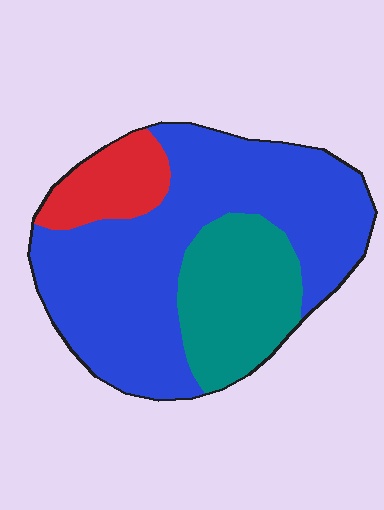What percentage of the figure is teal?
Teal covers roughly 25% of the figure.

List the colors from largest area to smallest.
From largest to smallest: blue, teal, red.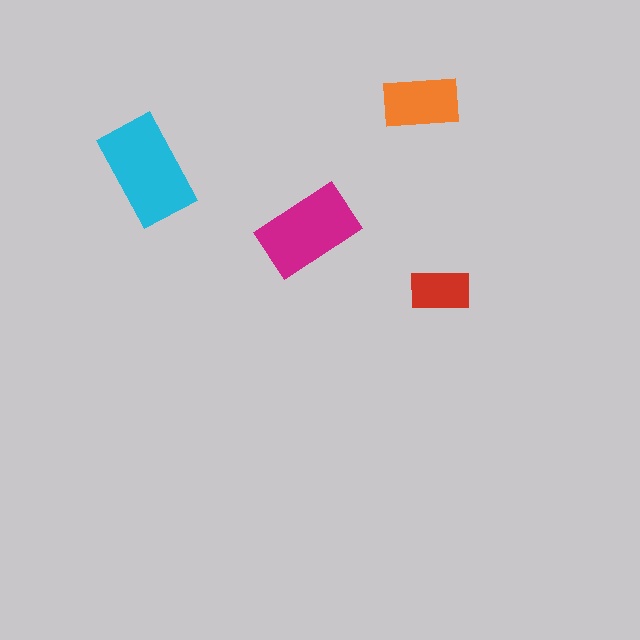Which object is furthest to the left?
The cyan rectangle is leftmost.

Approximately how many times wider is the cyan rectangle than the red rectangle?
About 2 times wider.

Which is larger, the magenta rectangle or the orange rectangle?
The magenta one.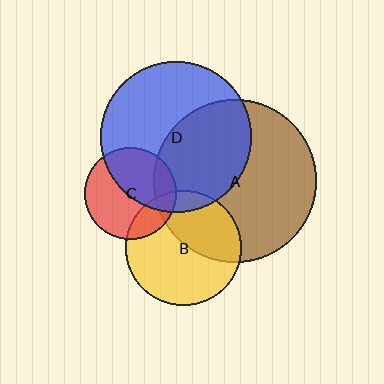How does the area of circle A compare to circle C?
Approximately 3.1 times.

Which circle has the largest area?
Circle A (brown).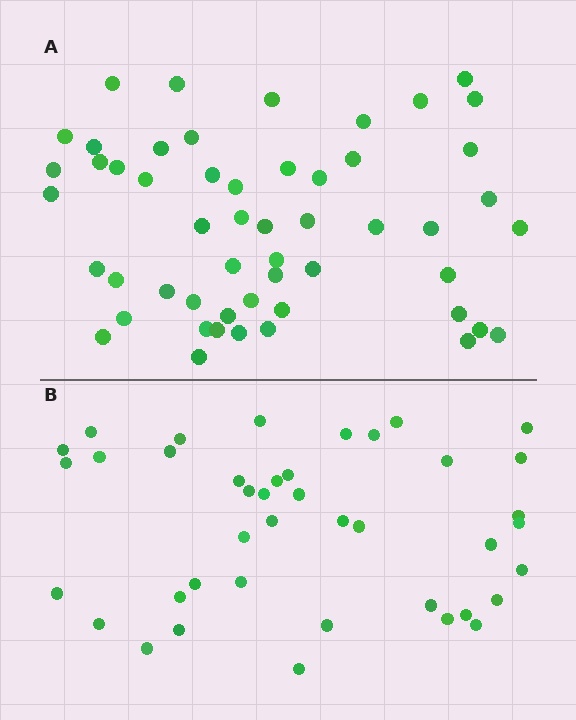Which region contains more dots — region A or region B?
Region A (the top region) has more dots.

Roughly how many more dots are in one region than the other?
Region A has roughly 12 or so more dots than region B.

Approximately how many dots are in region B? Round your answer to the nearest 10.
About 40 dots. (The exact count is 41, which rounds to 40.)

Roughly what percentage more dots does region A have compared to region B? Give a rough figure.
About 30% more.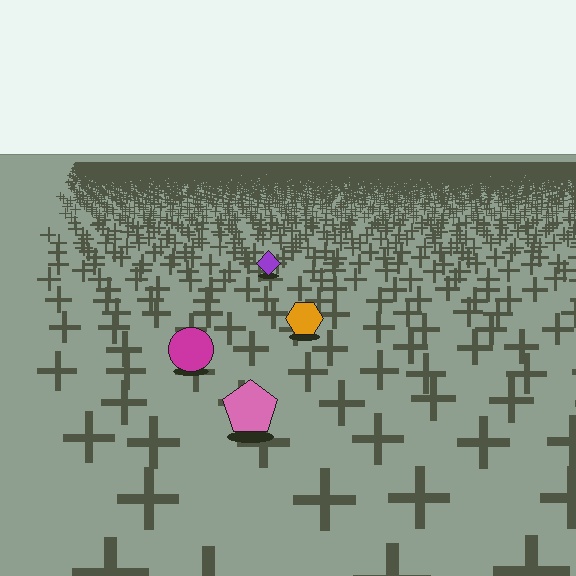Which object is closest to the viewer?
The pink pentagon is closest. The texture marks near it are larger and more spread out.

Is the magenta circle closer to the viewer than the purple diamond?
Yes. The magenta circle is closer — you can tell from the texture gradient: the ground texture is coarser near it.